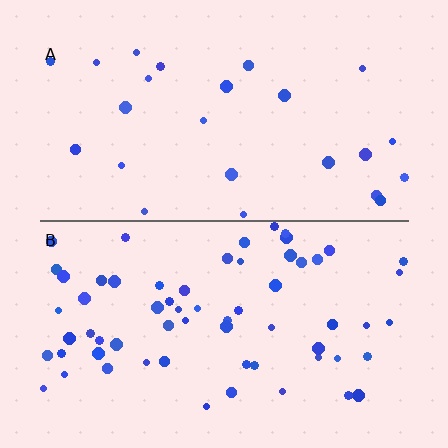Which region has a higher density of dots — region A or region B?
B (the bottom).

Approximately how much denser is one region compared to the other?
Approximately 2.6× — region B over region A.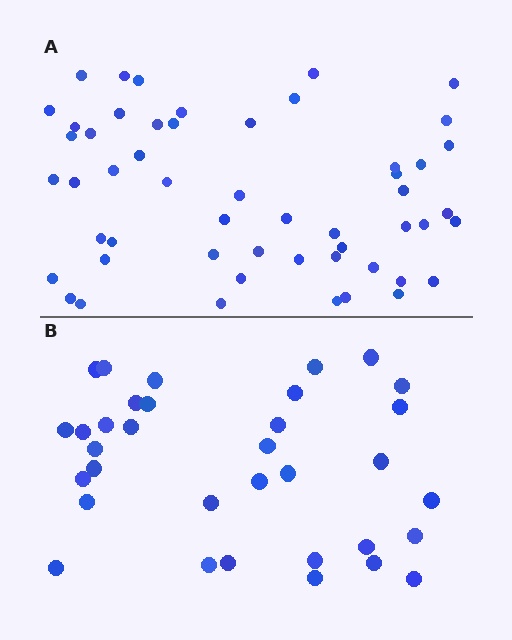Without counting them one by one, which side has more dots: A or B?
Region A (the top region) has more dots.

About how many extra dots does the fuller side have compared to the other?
Region A has approximately 20 more dots than region B.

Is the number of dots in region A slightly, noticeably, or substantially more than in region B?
Region A has substantially more. The ratio is roughly 1.6 to 1.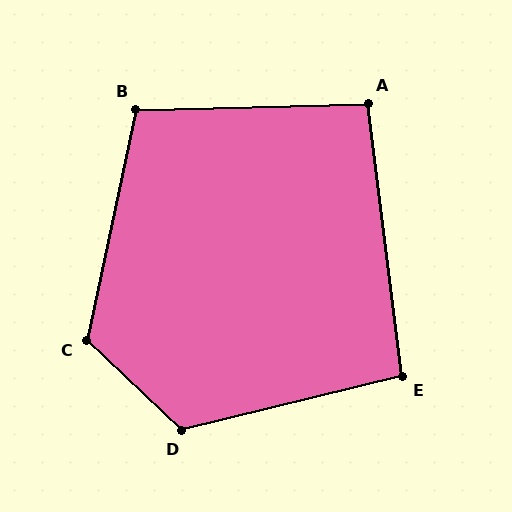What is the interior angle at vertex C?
Approximately 121 degrees (obtuse).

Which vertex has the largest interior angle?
D, at approximately 123 degrees.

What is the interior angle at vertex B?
Approximately 103 degrees (obtuse).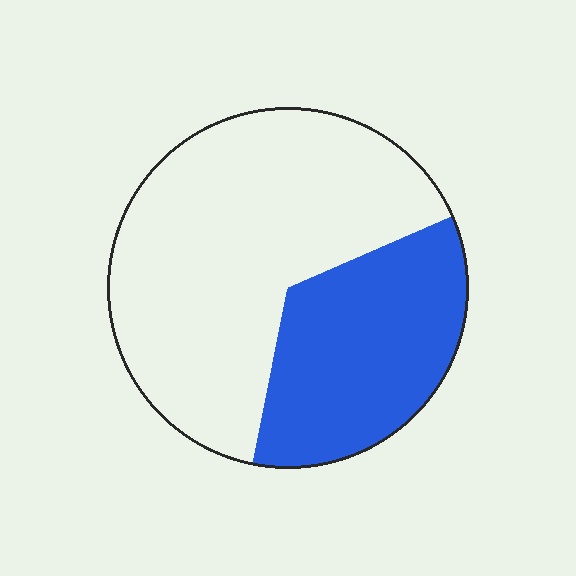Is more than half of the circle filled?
No.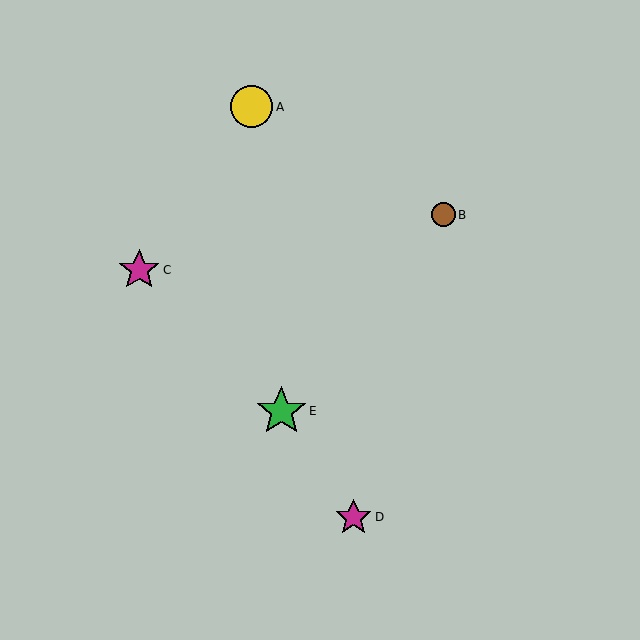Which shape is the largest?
The green star (labeled E) is the largest.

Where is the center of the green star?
The center of the green star is at (281, 411).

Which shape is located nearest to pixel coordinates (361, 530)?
The magenta star (labeled D) at (353, 517) is nearest to that location.